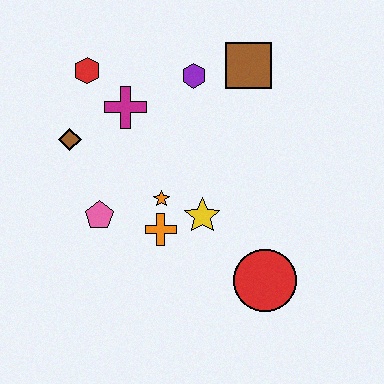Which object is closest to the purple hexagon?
The brown square is closest to the purple hexagon.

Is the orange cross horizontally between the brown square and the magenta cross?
Yes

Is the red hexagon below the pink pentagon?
No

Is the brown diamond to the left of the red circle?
Yes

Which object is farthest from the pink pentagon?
The brown square is farthest from the pink pentagon.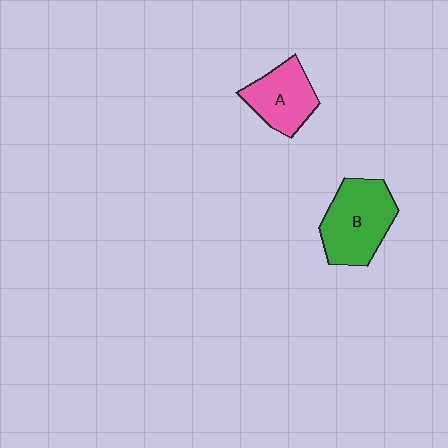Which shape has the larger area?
Shape B (green).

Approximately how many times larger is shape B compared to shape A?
Approximately 1.4 times.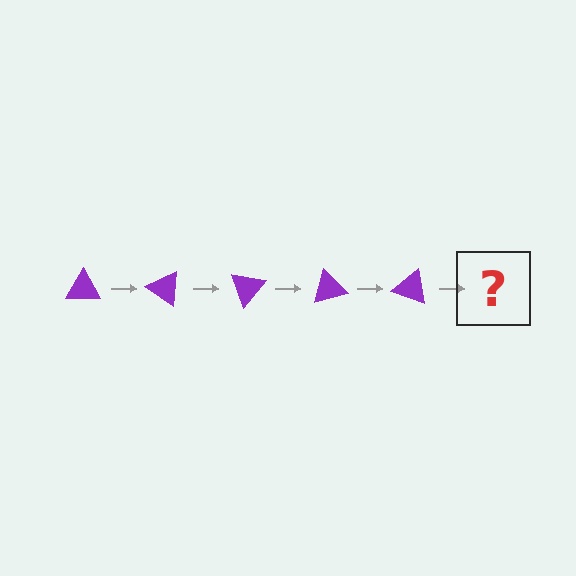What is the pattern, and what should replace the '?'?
The pattern is that the triangle rotates 35 degrees each step. The '?' should be a purple triangle rotated 175 degrees.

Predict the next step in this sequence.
The next step is a purple triangle rotated 175 degrees.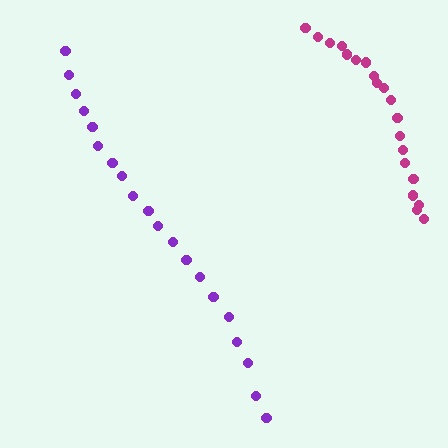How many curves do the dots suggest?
There are 2 distinct paths.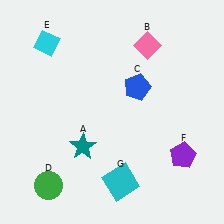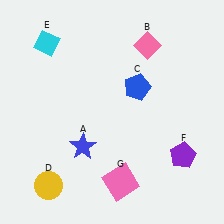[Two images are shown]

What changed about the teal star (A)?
In Image 1, A is teal. In Image 2, it changed to blue.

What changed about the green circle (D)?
In Image 1, D is green. In Image 2, it changed to yellow.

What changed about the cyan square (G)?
In Image 1, G is cyan. In Image 2, it changed to pink.